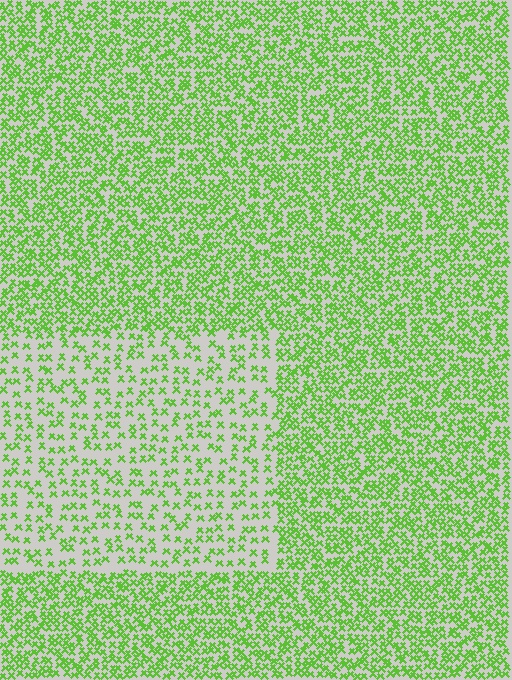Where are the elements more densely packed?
The elements are more densely packed outside the rectangle boundary.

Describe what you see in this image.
The image contains small lime elements arranged at two different densities. A rectangle-shaped region is visible where the elements are less densely packed than the surrounding area.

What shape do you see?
I see a rectangle.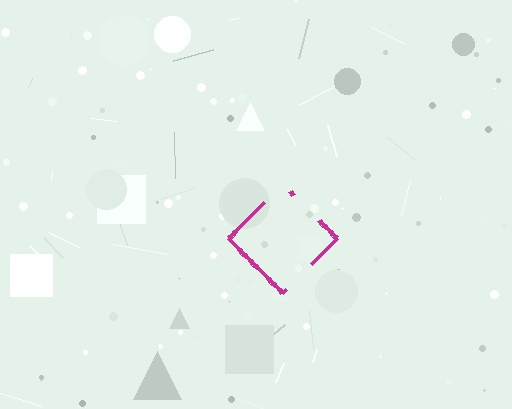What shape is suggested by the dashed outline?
The dashed outline suggests a diamond.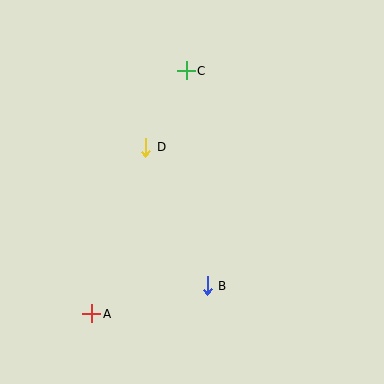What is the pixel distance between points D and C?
The distance between D and C is 87 pixels.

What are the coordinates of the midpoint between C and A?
The midpoint between C and A is at (139, 192).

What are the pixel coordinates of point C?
Point C is at (186, 71).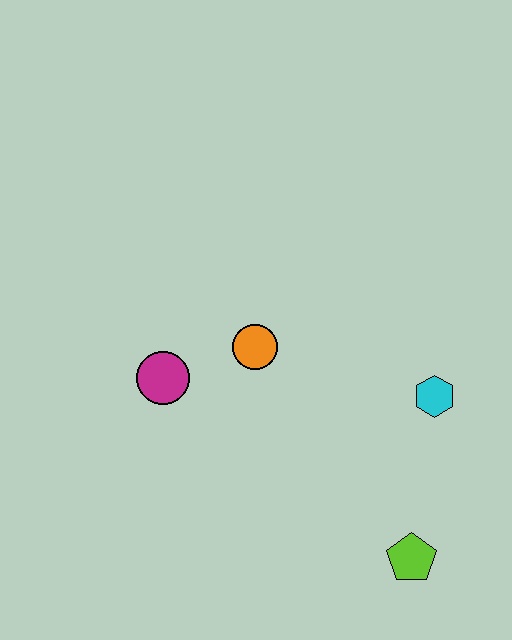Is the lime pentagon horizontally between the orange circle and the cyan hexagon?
Yes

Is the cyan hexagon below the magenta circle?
Yes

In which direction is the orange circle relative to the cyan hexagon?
The orange circle is to the left of the cyan hexagon.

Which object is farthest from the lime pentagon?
The magenta circle is farthest from the lime pentagon.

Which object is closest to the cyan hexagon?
The lime pentagon is closest to the cyan hexagon.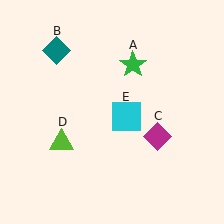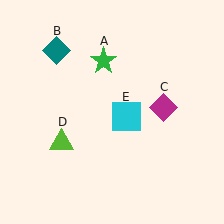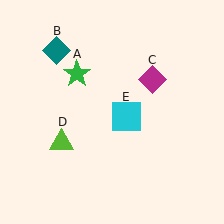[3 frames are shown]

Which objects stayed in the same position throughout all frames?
Teal diamond (object B) and lime triangle (object D) and cyan square (object E) remained stationary.